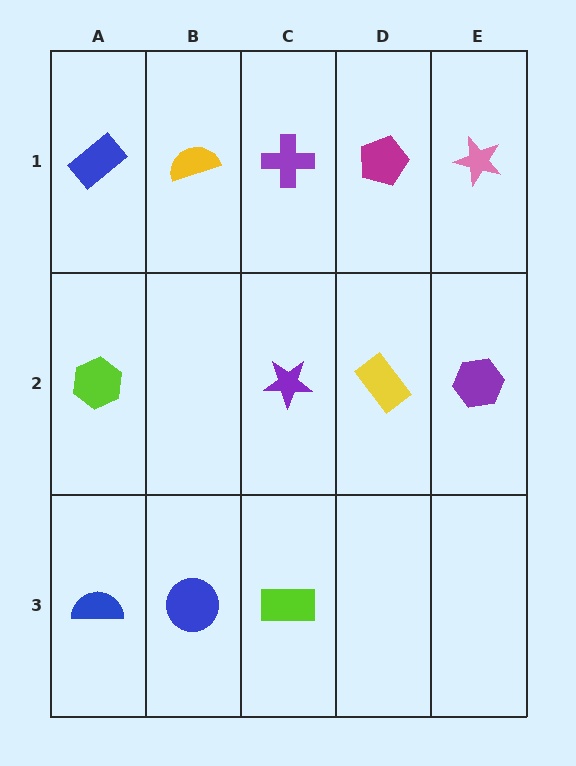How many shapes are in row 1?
5 shapes.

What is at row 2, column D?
A yellow rectangle.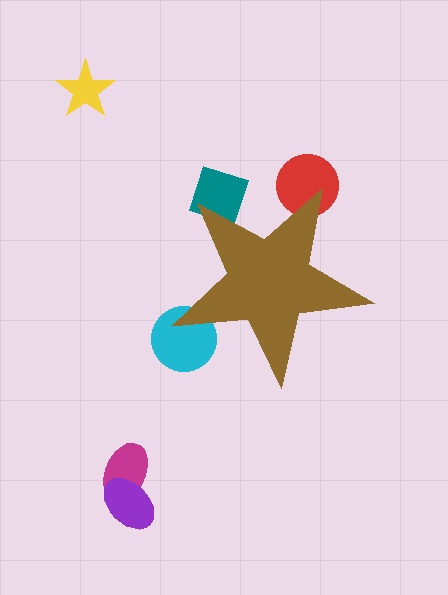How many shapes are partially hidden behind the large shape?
3 shapes are partially hidden.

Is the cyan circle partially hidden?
Yes, the cyan circle is partially hidden behind the brown star.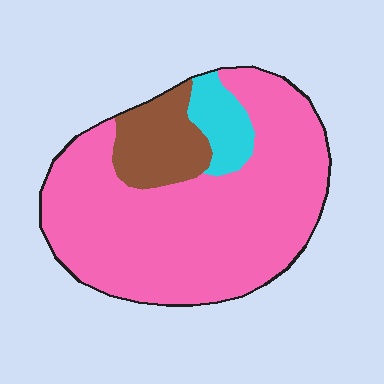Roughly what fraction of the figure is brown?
Brown covers around 15% of the figure.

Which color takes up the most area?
Pink, at roughly 75%.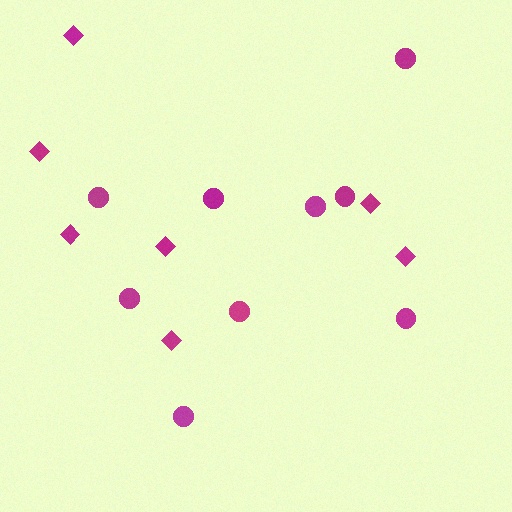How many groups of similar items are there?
There are 2 groups: one group of diamonds (7) and one group of circles (9).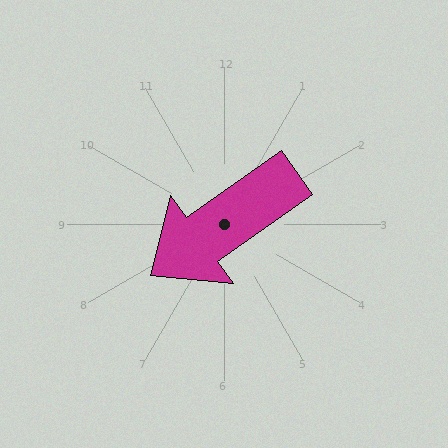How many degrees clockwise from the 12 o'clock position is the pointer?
Approximately 235 degrees.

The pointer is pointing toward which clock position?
Roughly 8 o'clock.